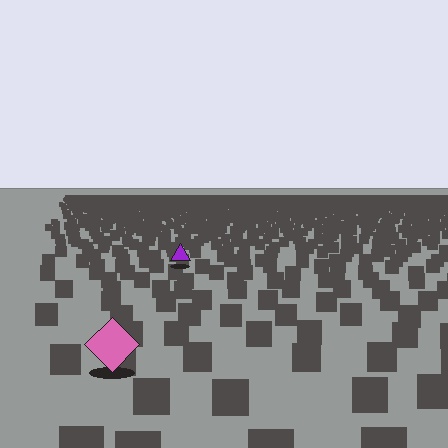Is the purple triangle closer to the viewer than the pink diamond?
No. The pink diamond is closer — you can tell from the texture gradient: the ground texture is coarser near it.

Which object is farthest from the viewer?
The purple triangle is farthest from the viewer. It appears smaller and the ground texture around it is denser.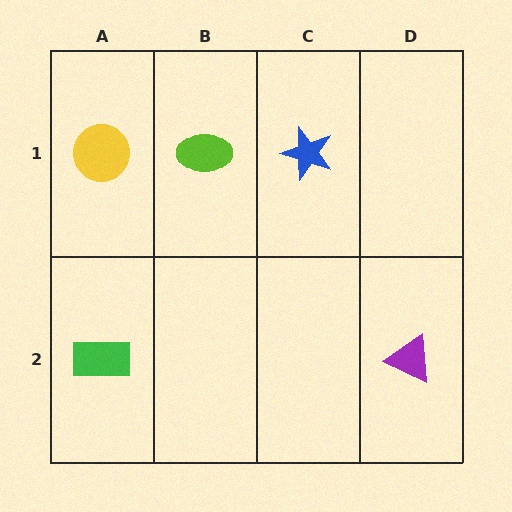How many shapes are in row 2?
2 shapes.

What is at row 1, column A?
A yellow circle.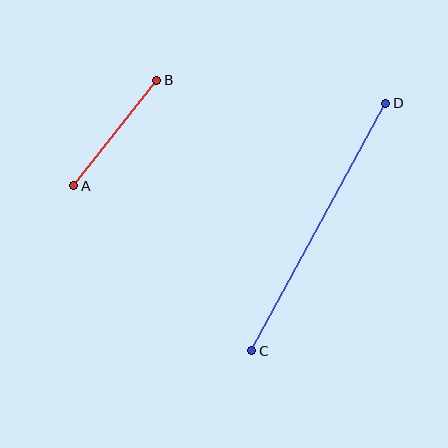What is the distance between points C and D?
The distance is approximately 281 pixels.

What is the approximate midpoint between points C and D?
The midpoint is at approximately (319, 227) pixels.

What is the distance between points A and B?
The distance is approximately 134 pixels.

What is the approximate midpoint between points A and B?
The midpoint is at approximately (115, 133) pixels.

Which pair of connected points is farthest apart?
Points C and D are farthest apart.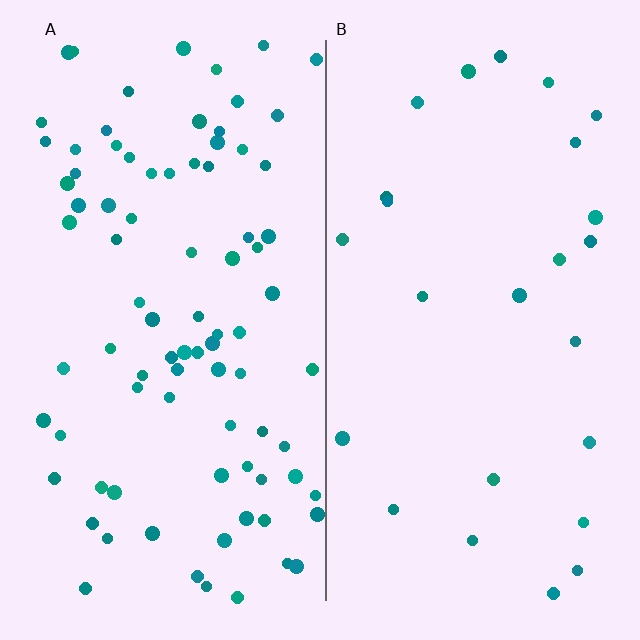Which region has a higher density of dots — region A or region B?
A (the left).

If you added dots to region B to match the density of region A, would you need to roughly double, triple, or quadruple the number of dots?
Approximately triple.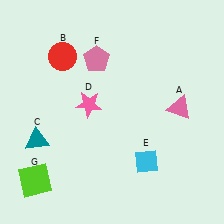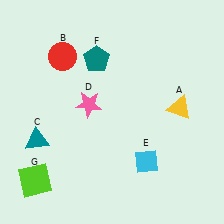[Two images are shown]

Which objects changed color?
A changed from pink to yellow. F changed from pink to teal.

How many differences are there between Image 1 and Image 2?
There are 2 differences between the two images.